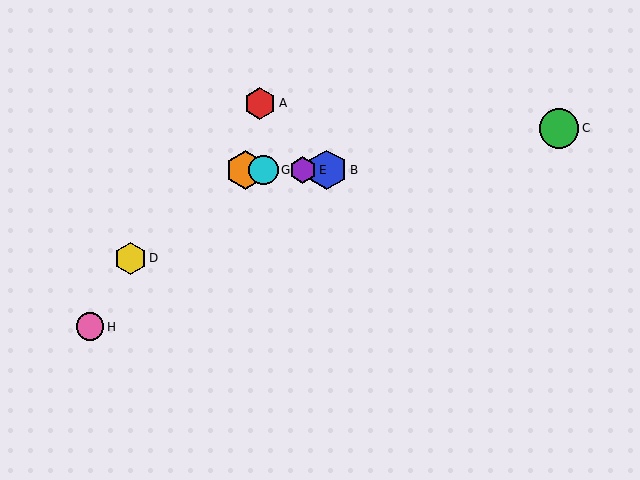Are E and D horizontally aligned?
No, E is at y≈170 and D is at y≈258.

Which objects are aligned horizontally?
Objects B, E, F, G are aligned horizontally.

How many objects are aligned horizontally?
4 objects (B, E, F, G) are aligned horizontally.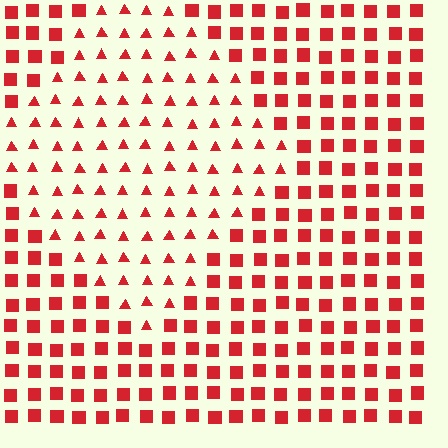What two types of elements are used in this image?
The image uses triangles inside the diamond region and squares outside it.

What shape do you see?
I see a diamond.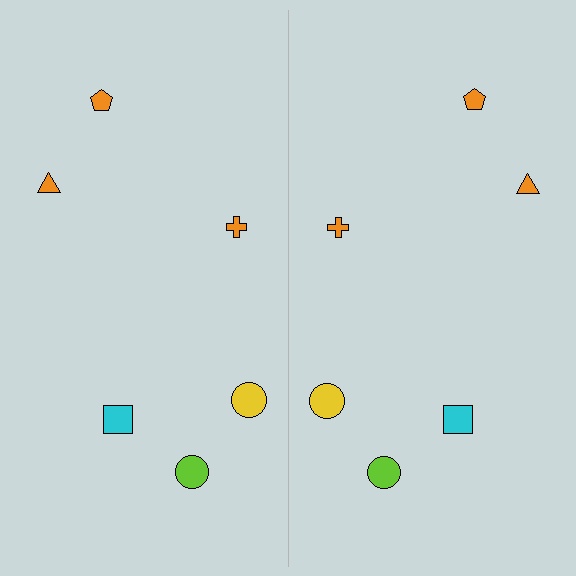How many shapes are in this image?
There are 12 shapes in this image.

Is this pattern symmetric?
Yes, this pattern has bilateral (reflection) symmetry.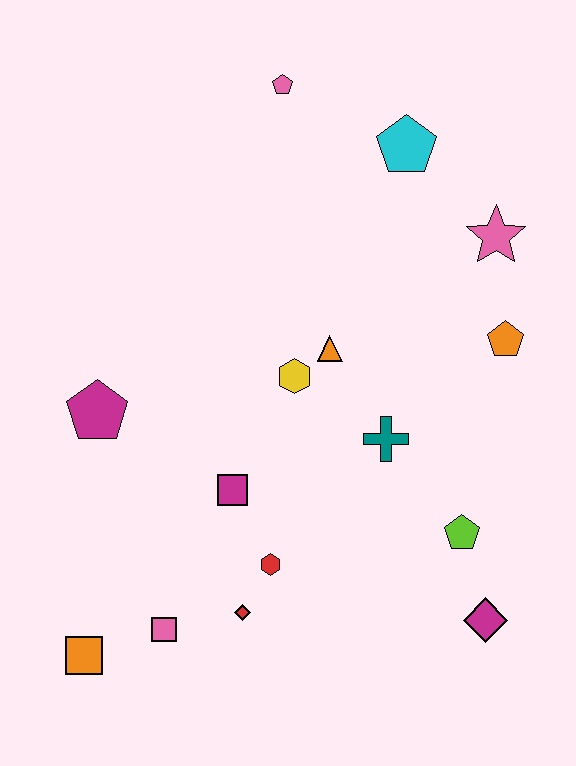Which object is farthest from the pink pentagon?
The orange square is farthest from the pink pentagon.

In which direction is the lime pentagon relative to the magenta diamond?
The lime pentagon is above the magenta diamond.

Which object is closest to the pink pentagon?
The cyan pentagon is closest to the pink pentagon.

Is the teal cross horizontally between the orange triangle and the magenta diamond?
Yes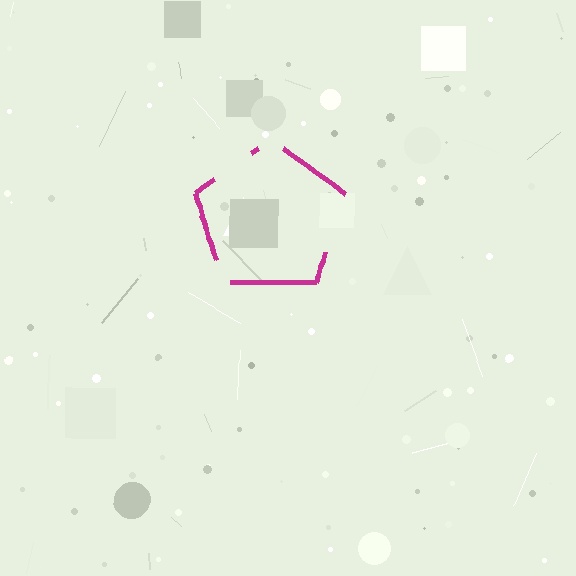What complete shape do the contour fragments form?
The contour fragments form a pentagon.